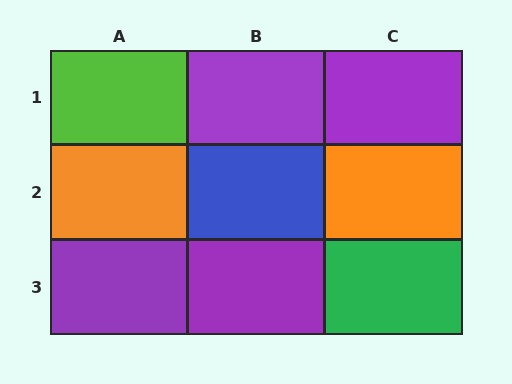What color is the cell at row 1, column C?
Purple.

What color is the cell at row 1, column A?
Lime.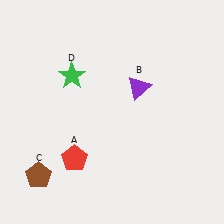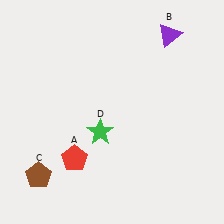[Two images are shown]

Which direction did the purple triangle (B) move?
The purple triangle (B) moved up.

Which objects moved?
The objects that moved are: the purple triangle (B), the green star (D).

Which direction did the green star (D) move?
The green star (D) moved down.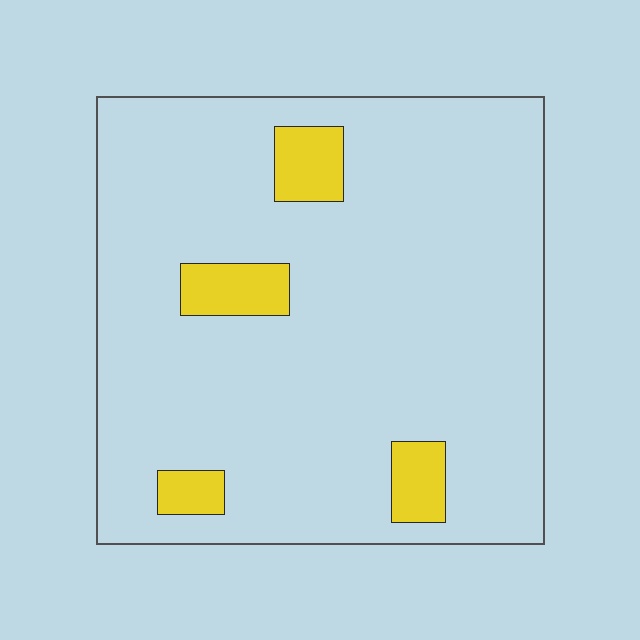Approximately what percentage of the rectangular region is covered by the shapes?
Approximately 10%.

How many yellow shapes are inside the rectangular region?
4.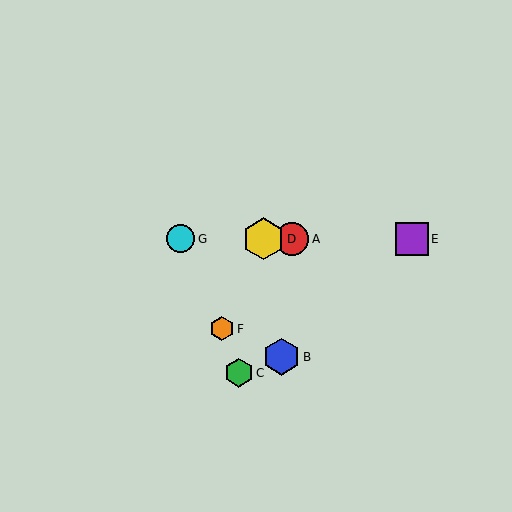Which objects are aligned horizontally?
Objects A, D, E, G are aligned horizontally.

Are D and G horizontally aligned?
Yes, both are at y≈239.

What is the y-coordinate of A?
Object A is at y≈239.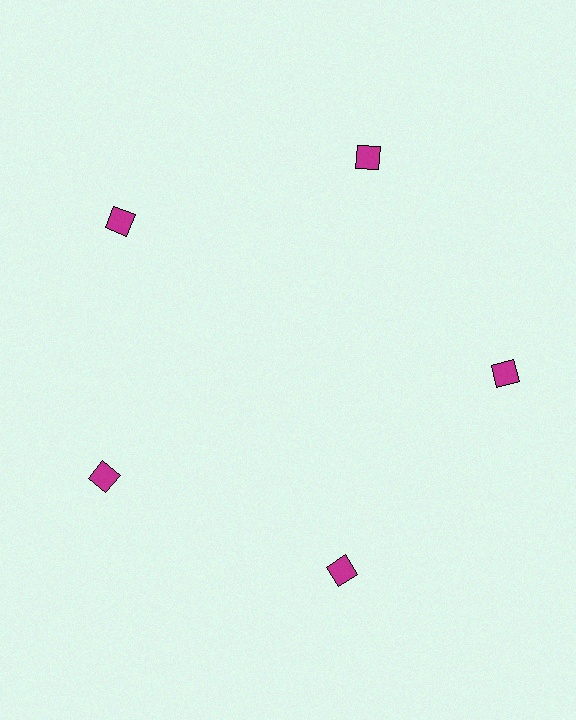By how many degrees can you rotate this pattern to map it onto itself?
The pattern maps onto itself every 72 degrees of rotation.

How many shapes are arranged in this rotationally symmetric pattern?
There are 5 shapes, arranged in 5 groups of 1.